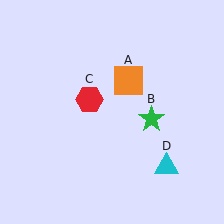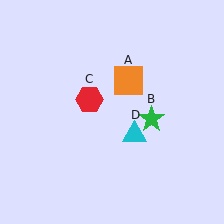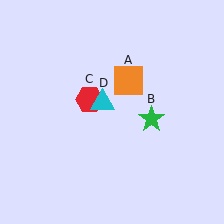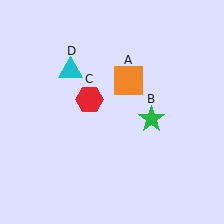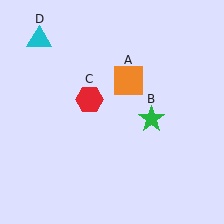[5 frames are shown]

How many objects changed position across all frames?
1 object changed position: cyan triangle (object D).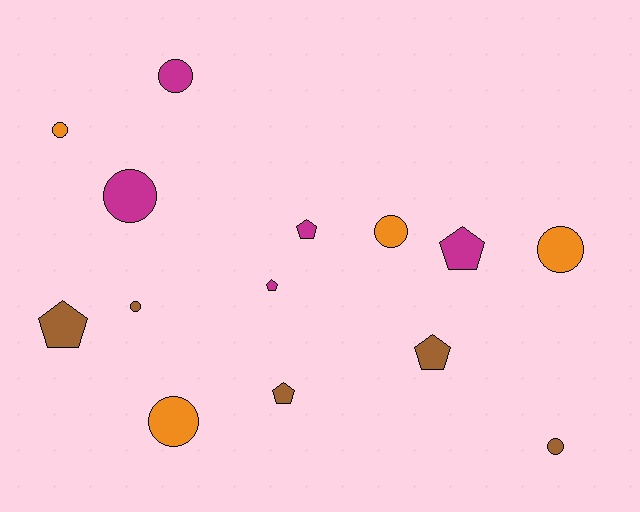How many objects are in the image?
There are 14 objects.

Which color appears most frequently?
Magenta, with 5 objects.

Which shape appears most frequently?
Circle, with 8 objects.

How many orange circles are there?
There are 4 orange circles.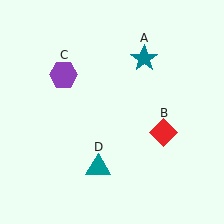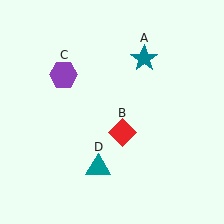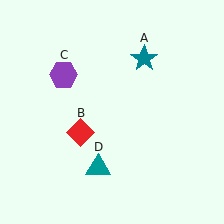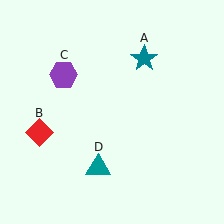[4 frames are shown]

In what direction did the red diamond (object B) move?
The red diamond (object B) moved left.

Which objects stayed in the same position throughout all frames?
Teal star (object A) and purple hexagon (object C) and teal triangle (object D) remained stationary.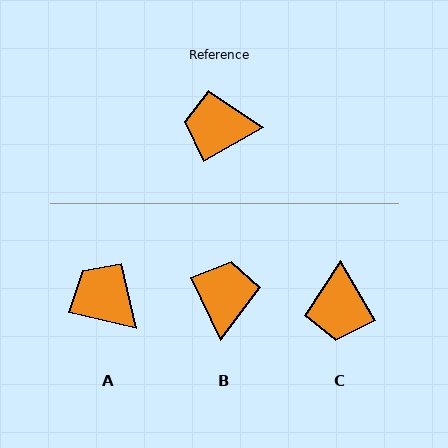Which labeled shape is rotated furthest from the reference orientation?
B, about 94 degrees away.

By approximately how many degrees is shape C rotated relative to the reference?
Approximately 90 degrees counter-clockwise.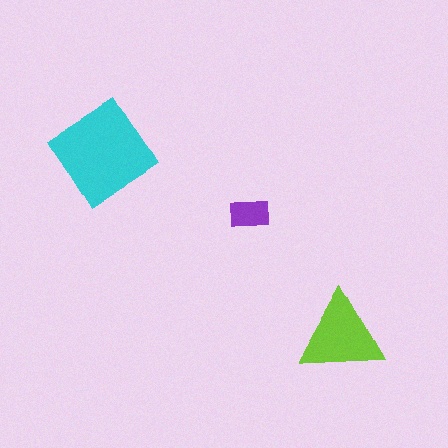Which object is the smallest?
The purple rectangle.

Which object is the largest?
The cyan diamond.